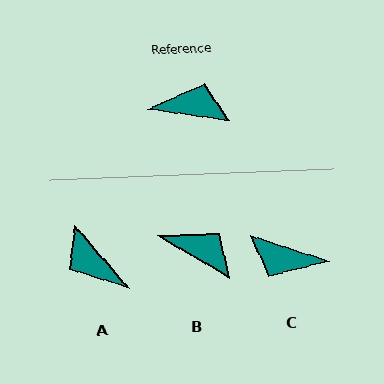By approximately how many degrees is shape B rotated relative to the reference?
Approximately 22 degrees clockwise.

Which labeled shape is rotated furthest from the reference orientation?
C, about 169 degrees away.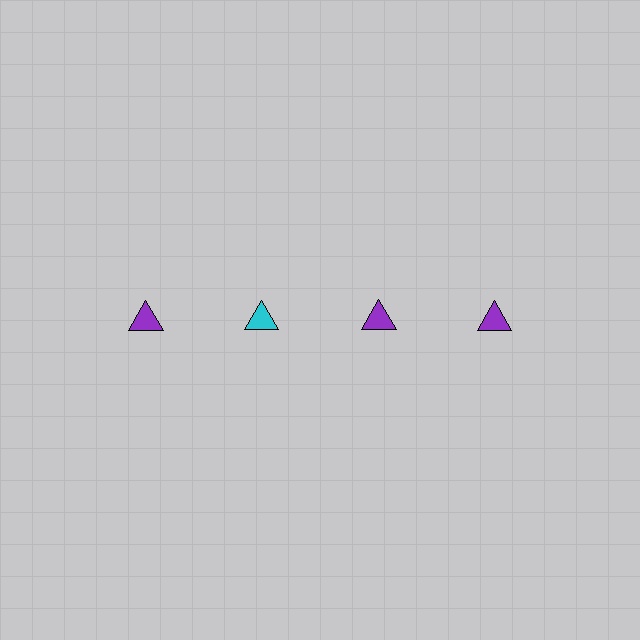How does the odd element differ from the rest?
It has a different color: cyan instead of purple.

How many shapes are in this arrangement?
There are 4 shapes arranged in a grid pattern.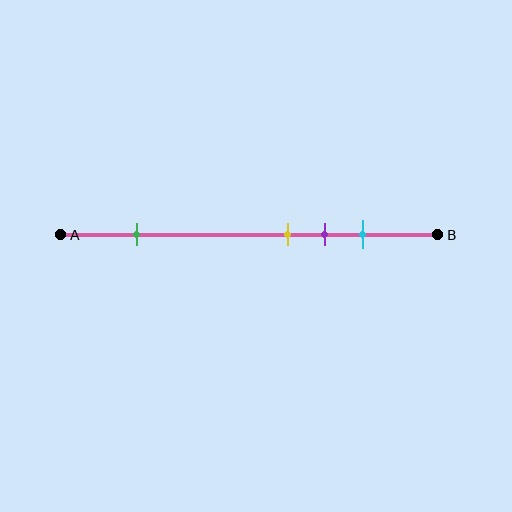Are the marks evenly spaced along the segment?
No, the marks are not evenly spaced.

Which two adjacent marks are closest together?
The yellow and purple marks are the closest adjacent pair.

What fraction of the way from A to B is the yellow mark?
The yellow mark is approximately 60% (0.6) of the way from A to B.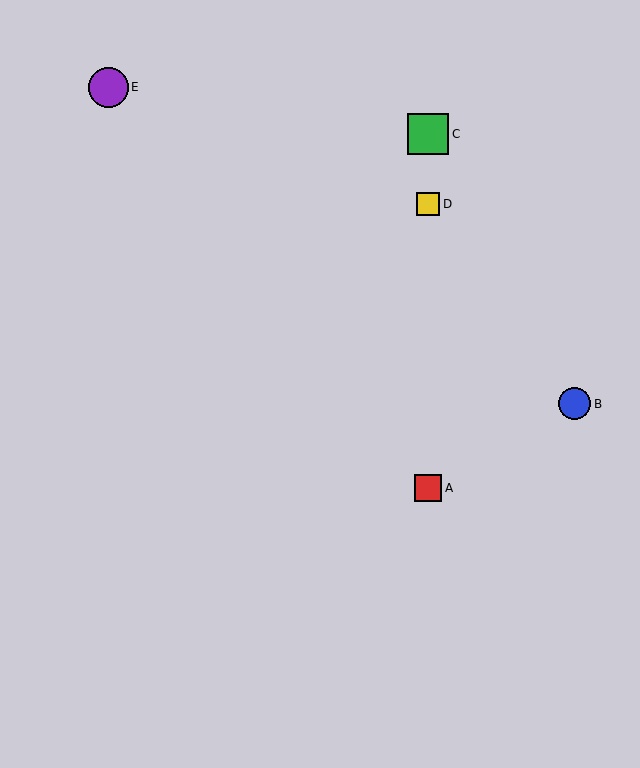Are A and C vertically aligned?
Yes, both are at x≈428.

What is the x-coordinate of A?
Object A is at x≈428.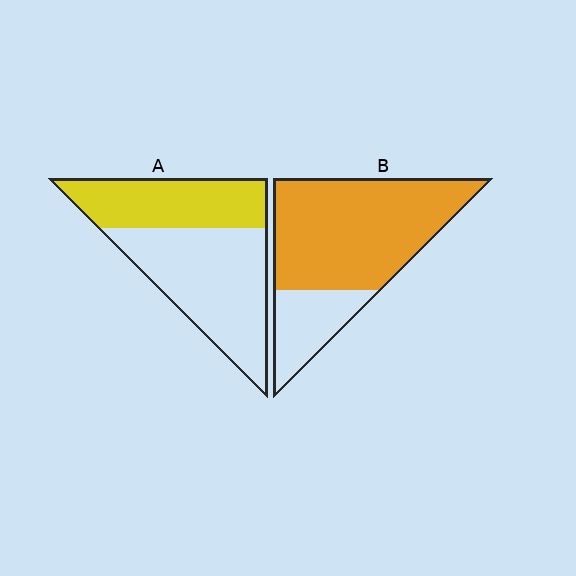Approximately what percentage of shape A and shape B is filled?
A is approximately 40% and B is approximately 75%.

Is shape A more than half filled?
No.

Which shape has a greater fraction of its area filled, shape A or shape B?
Shape B.